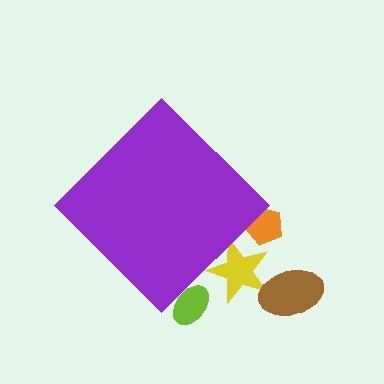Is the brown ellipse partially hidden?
No, the brown ellipse is fully visible.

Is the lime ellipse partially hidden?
Yes, the lime ellipse is partially hidden behind the purple diamond.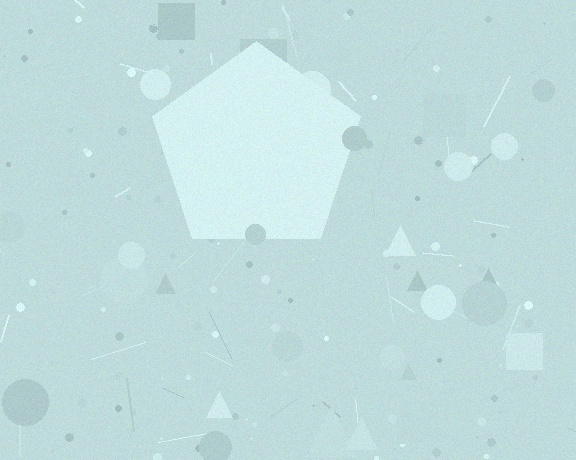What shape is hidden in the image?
A pentagon is hidden in the image.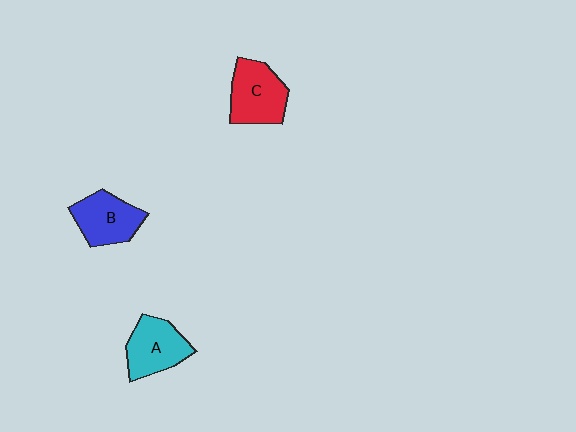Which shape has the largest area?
Shape C (red).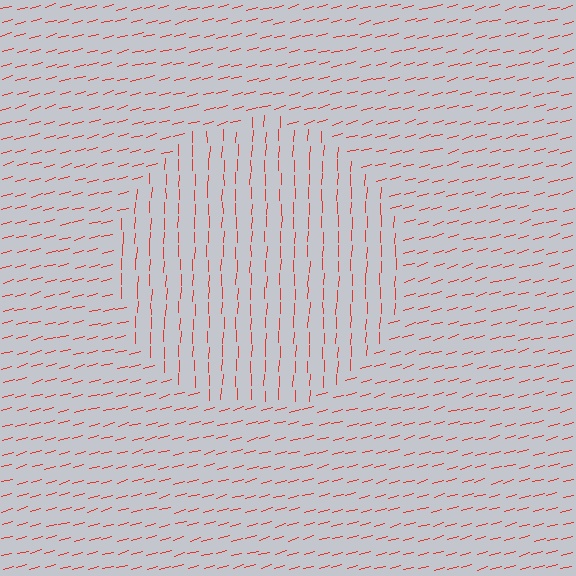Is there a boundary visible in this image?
Yes, there is a texture boundary formed by a change in line orientation.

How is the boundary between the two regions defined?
The boundary is defined purely by a change in line orientation (approximately 73 degrees difference). All lines are the same color and thickness.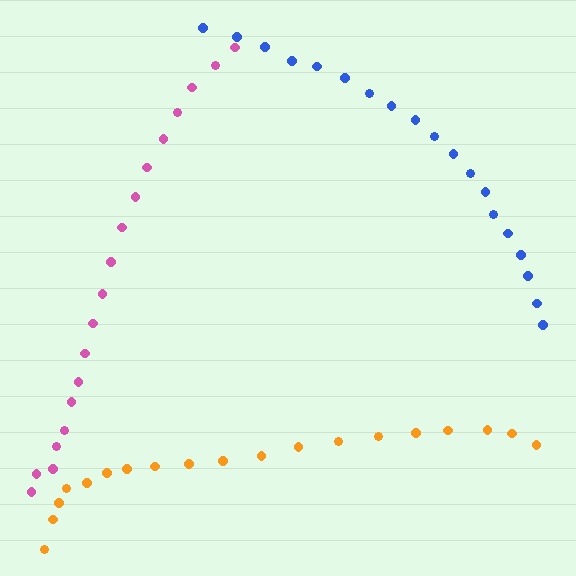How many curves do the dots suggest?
There are 3 distinct paths.